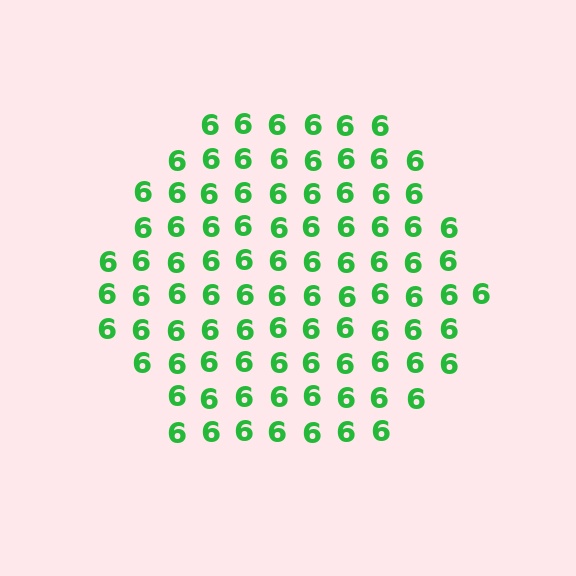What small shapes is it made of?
It is made of small digit 6's.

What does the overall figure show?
The overall figure shows a hexagon.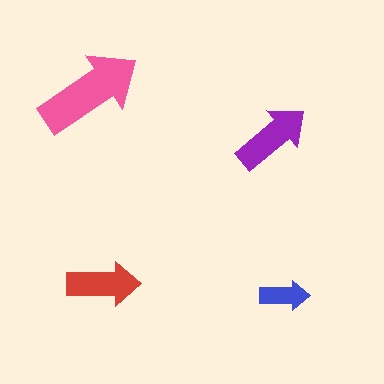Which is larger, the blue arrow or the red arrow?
The red one.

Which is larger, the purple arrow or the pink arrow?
The pink one.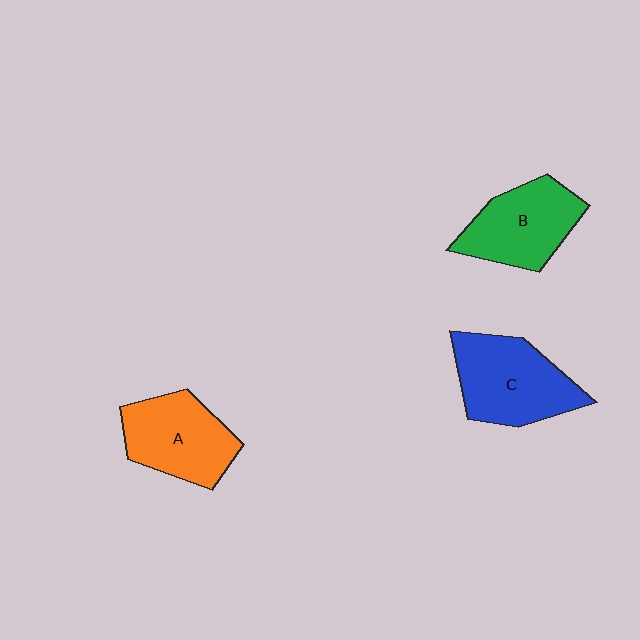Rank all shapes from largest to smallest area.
From largest to smallest: C (blue), A (orange), B (green).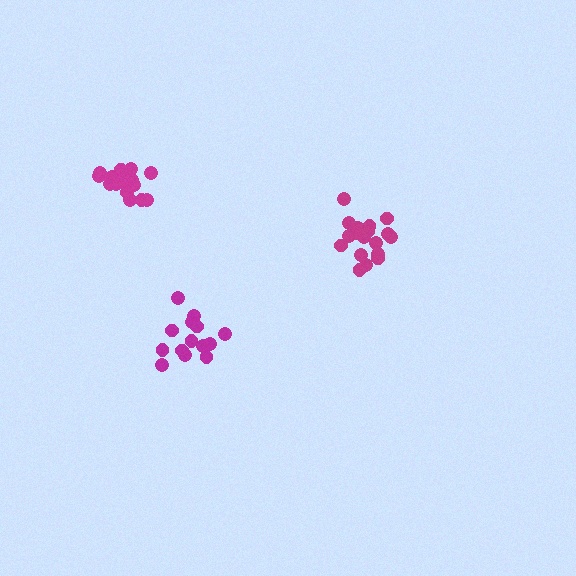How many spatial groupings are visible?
There are 3 spatial groupings.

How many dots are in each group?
Group 1: 18 dots, Group 2: 18 dots, Group 3: 14 dots (50 total).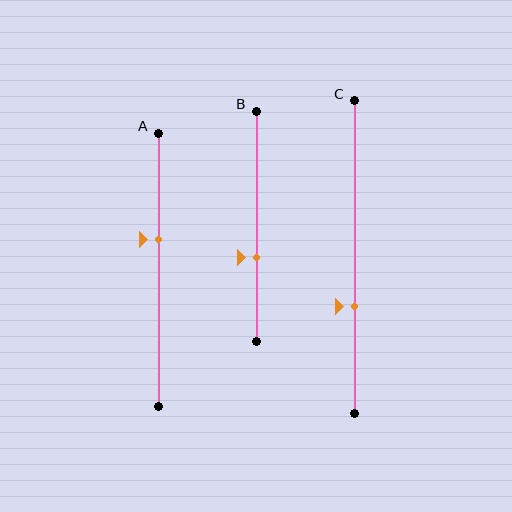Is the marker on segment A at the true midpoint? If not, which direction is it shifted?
No, the marker on segment A is shifted upward by about 11% of the segment length.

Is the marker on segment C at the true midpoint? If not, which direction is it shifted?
No, the marker on segment C is shifted downward by about 16% of the segment length.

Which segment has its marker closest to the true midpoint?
Segment A has its marker closest to the true midpoint.